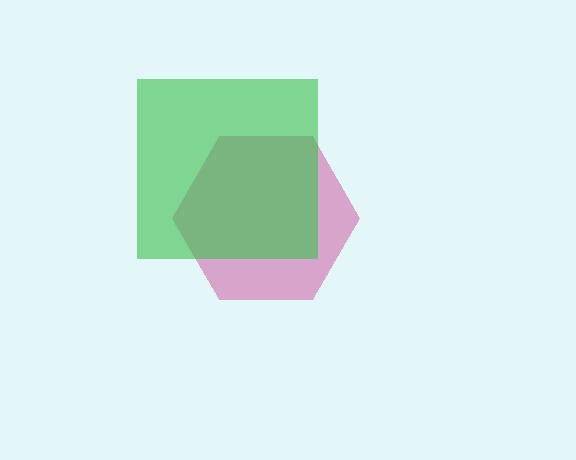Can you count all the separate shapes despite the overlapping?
Yes, there are 2 separate shapes.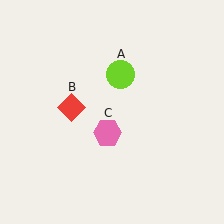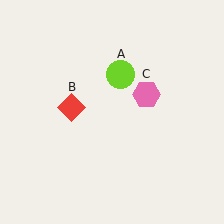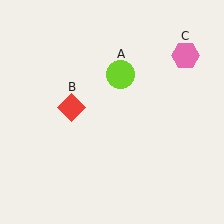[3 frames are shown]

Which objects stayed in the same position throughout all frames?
Lime circle (object A) and red diamond (object B) remained stationary.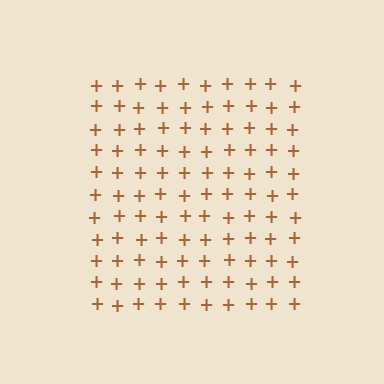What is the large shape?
The large shape is a square.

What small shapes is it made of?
It is made of small plus signs.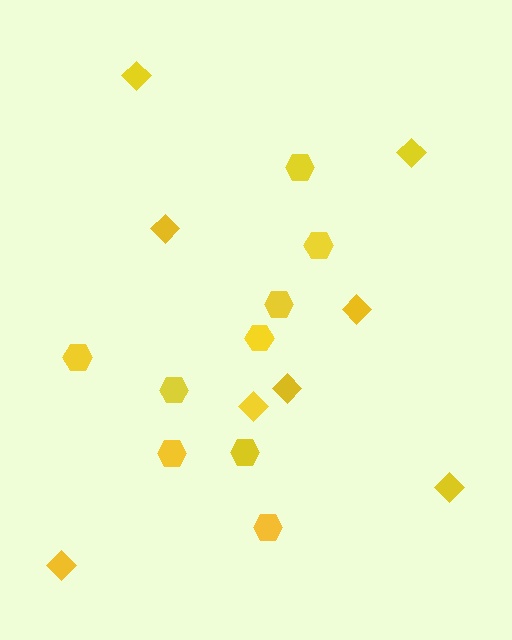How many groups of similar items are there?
There are 2 groups: one group of diamonds (8) and one group of hexagons (9).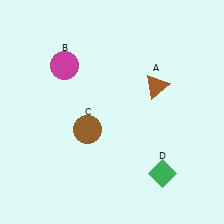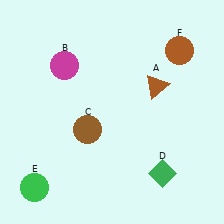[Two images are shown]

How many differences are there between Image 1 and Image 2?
There are 2 differences between the two images.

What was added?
A green circle (E), a brown circle (F) were added in Image 2.